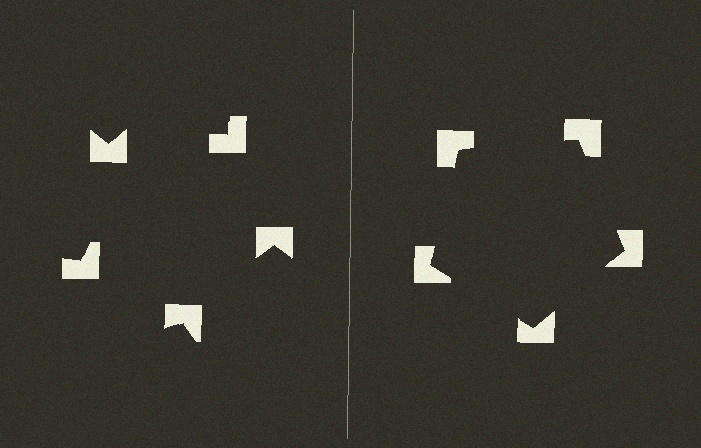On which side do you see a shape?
An illusory pentagon appears on the right side. On the left side the wedge cuts are rotated, so no coherent shape forms.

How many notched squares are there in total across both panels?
10 — 5 on each side.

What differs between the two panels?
The notched squares are positioned identically on both sides; only the wedge orientations differ. On the right they align to a pentagon; on the left they are misaligned.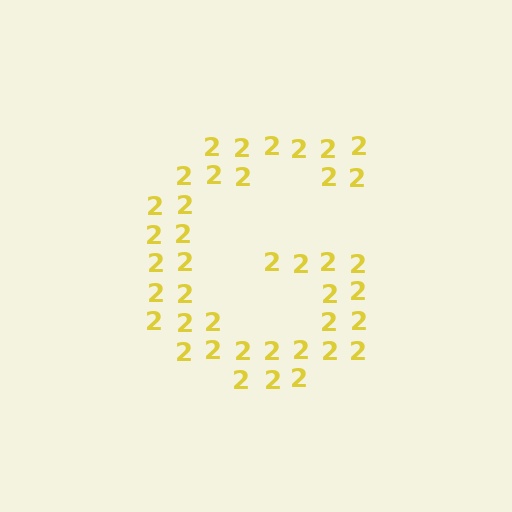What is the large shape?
The large shape is the letter G.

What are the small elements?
The small elements are digit 2's.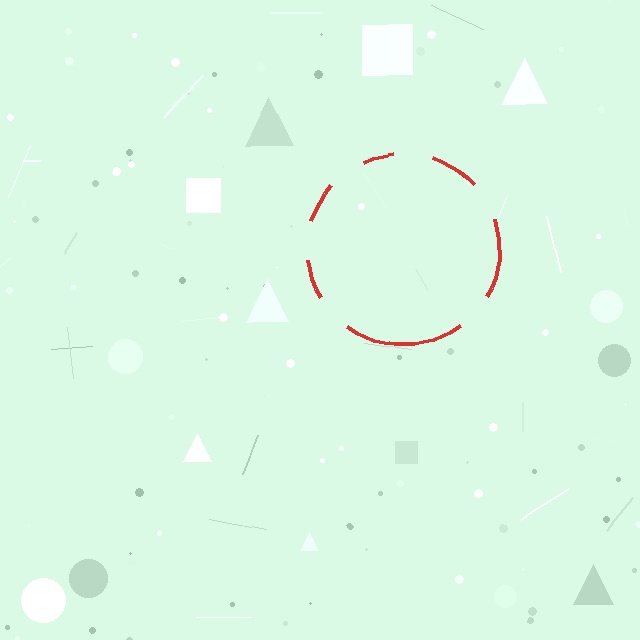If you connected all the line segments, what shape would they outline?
They would outline a circle.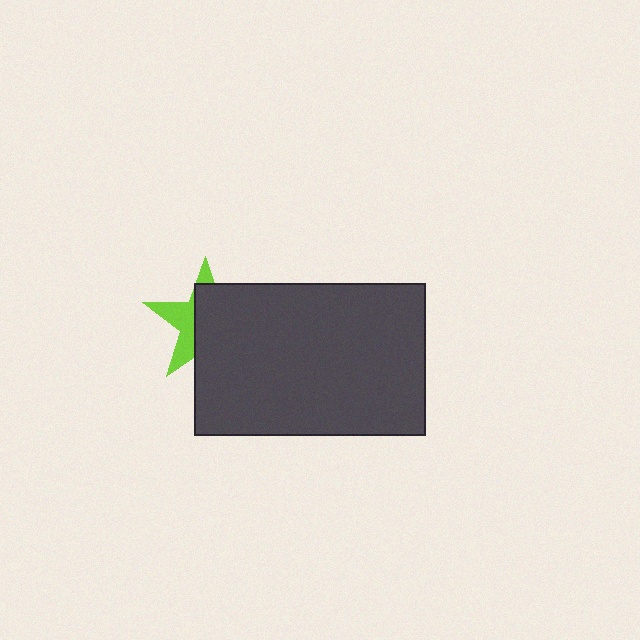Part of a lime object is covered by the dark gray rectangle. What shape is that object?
It is a star.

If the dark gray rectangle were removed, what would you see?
You would see the complete lime star.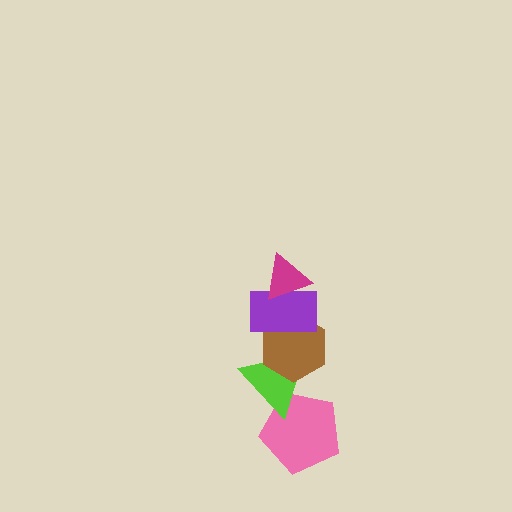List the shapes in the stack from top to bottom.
From top to bottom: the magenta triangle, the purple rectangle, the brown hexagon, the lime triangle, the pink pentagon.